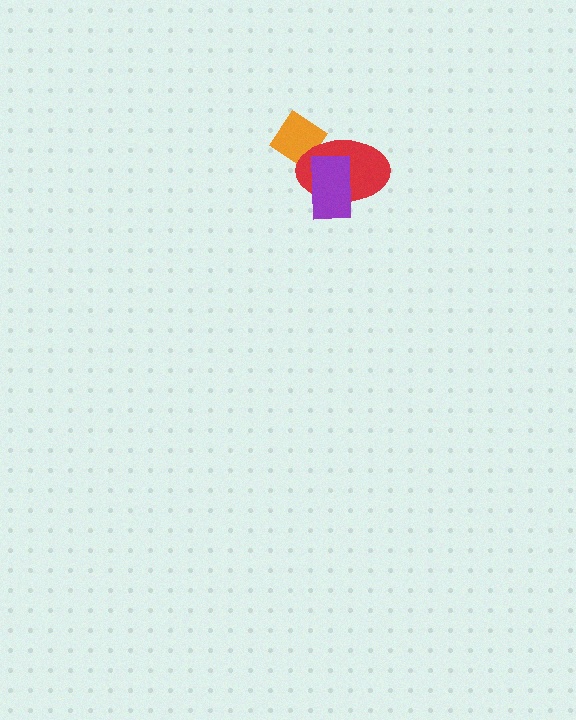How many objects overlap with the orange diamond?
1 object overlaps with the orange diamond.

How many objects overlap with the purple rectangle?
1 object overlaps with the purple rectangle.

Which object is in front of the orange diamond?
The red ellipse is in front of the orange diamond.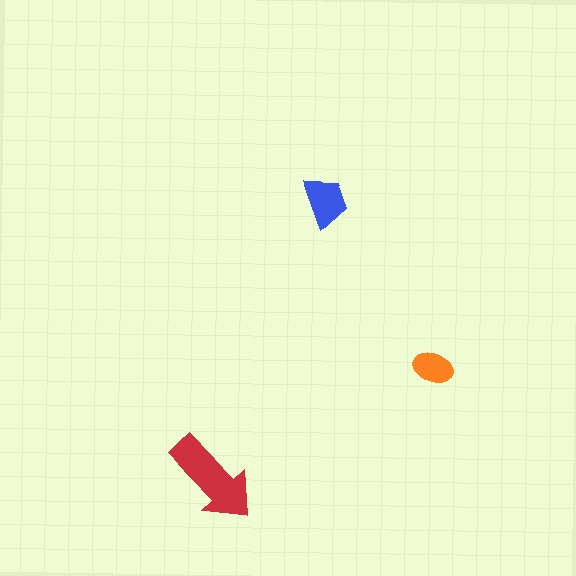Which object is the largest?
The red arrow.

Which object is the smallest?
The orange ellipse.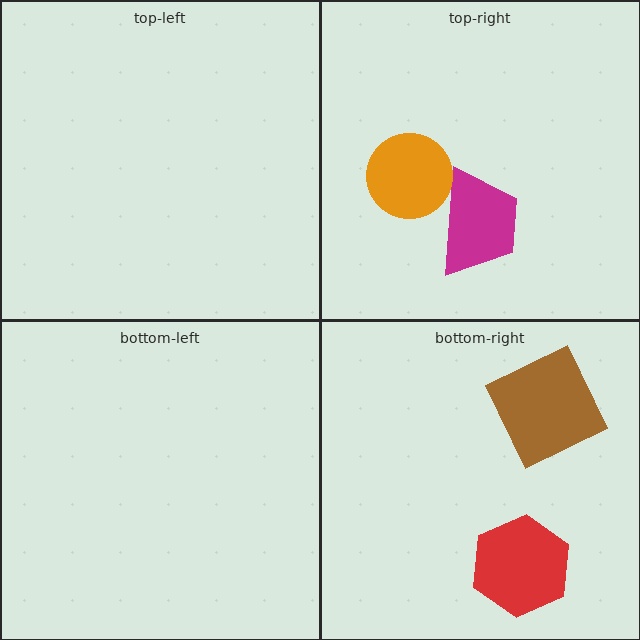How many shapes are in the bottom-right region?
2.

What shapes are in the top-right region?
The magenta trapezoid, the orange circle.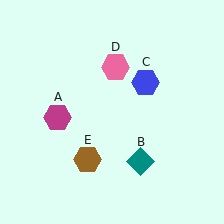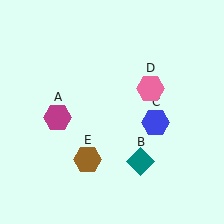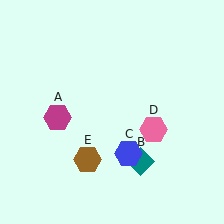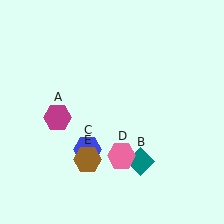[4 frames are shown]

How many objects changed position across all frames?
2 objects changed position: blue hexagon (object C), pink hexagon (object D).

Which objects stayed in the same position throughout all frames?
Magenta hexagon (object A) and teal diamond (object B) and brown hexagon (object E) remained stationary.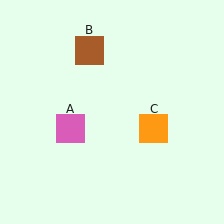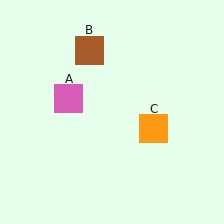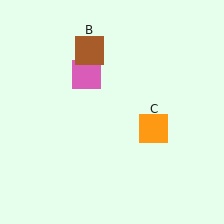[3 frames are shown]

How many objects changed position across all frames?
1 object changed position: pink square (object A).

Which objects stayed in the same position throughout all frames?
Brown square (object B) and orange square (object C) remained stationary.